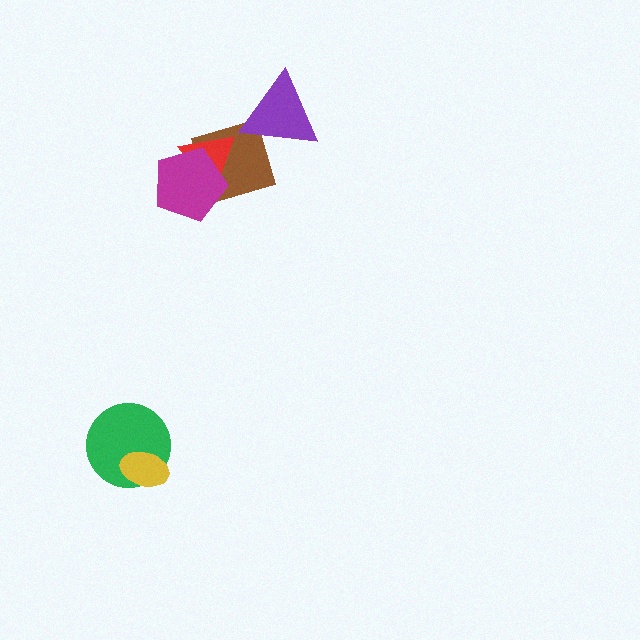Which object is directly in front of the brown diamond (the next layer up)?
The red triangle is directly in front of the brown diamond.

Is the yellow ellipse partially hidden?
No, no other shape covers it.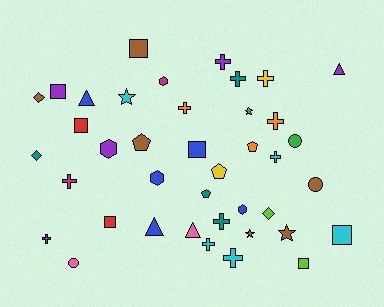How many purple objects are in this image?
There are 5 purple objects.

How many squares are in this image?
There are 7 squares.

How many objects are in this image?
There are 40 objects.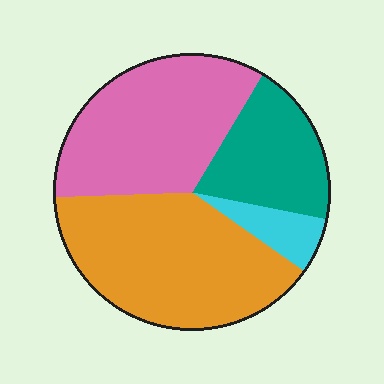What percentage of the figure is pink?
Pink takes up about one third (1/3) of the figure.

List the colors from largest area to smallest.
From largest to smallest: orange, pink, teal, cyan.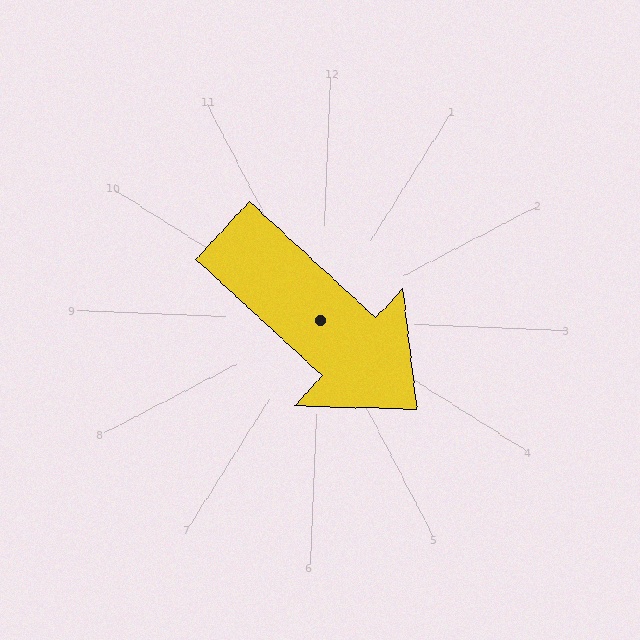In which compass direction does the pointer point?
Southeast.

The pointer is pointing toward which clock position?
Roughly 4 o'clock.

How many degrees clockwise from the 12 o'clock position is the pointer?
Approximately 130 degrees.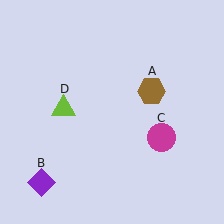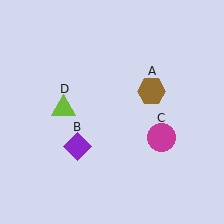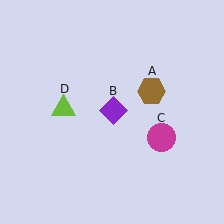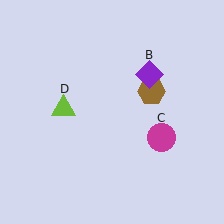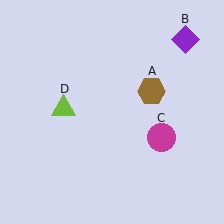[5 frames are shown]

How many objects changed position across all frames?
1 object changed position: purple diamond (object B).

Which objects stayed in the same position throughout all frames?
Brown hexagon (object A) and magenta circle (object C) and lime triangle (object D) remained stationary.